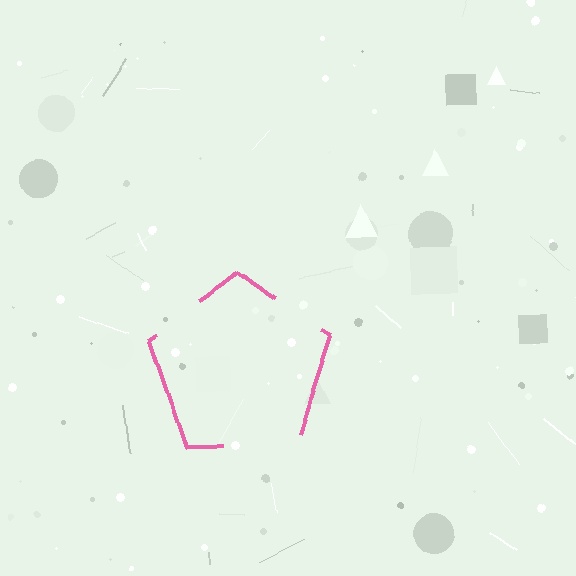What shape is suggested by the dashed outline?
The dashed outline suggests a pentagon.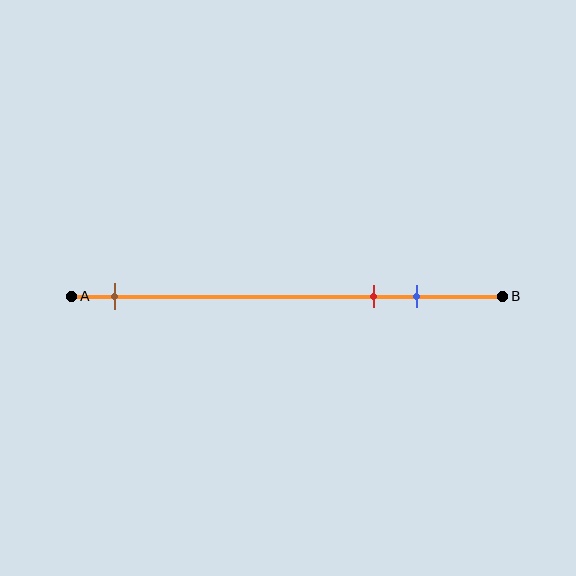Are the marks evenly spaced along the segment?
No, the marks are not evenly spaced.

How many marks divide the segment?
There are 3 marks dividing the segment.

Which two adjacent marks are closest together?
The red and blue marks are the closest adjacent pair.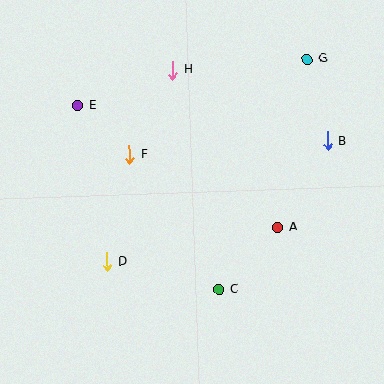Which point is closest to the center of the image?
Point F at (129, 155) is closest to the center.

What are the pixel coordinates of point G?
Point G is at (307, 59).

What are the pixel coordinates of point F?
Point F is at (129, 155).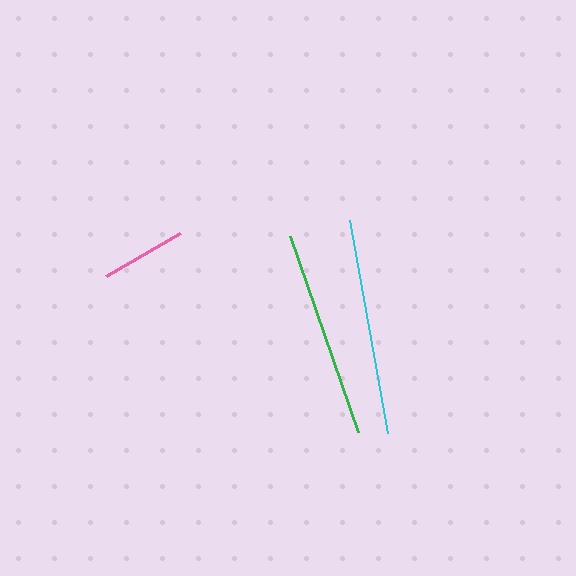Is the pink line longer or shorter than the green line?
The green line is longer than the pink line.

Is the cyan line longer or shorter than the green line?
The cyan line is longer than the green line.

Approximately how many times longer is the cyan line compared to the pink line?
The cyan line is approximately 2.5 times the length of the pink line.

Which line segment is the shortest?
The pink line is the shortest at approximately 85 pixels.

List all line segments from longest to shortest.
From longest to shortest: cyan, green, pink.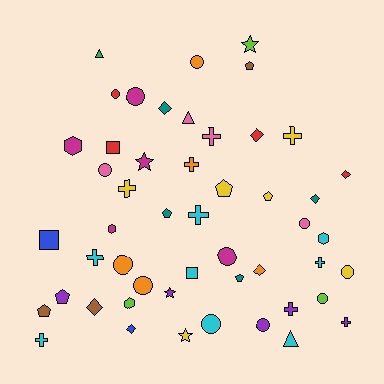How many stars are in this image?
There are 4 stars.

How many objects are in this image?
There are 50 objects.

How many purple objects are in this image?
There are 5 purple objects.